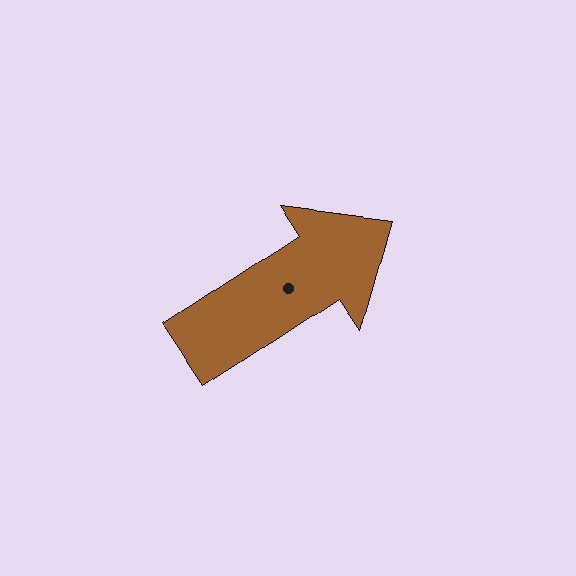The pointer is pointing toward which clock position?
Roughly 2 o'clock.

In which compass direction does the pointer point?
Northeast.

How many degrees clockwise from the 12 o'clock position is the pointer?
Approximately 57 degrees.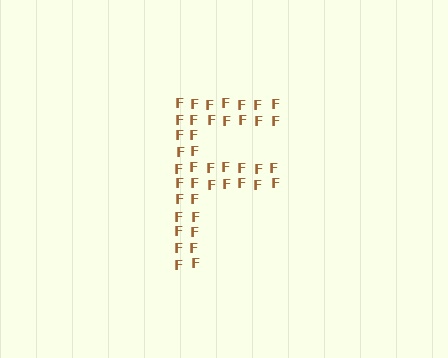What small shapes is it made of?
It is made of small letter F's.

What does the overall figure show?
The overall figure shows the letter F.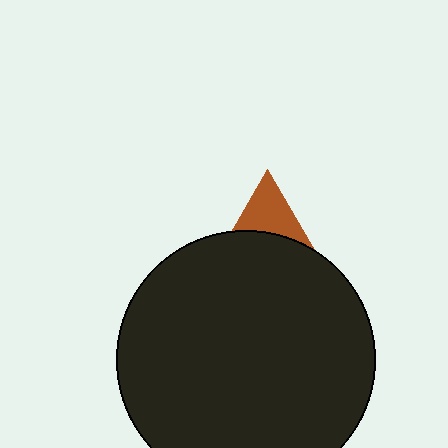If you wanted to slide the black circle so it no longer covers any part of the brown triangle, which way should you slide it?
Slide it down — that is the most direct way to separate the two shapes.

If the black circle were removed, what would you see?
You would see the complete brown triangle.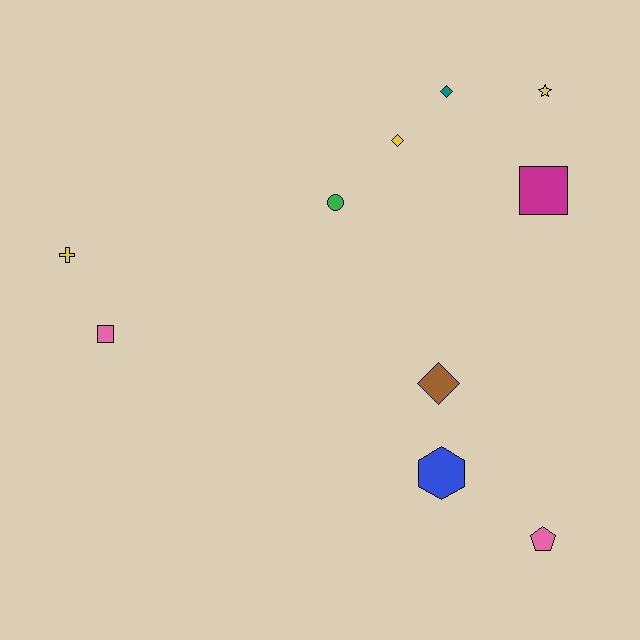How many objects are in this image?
There are 10 objects.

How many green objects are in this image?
There is 1 green object.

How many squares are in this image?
There are 2 squares.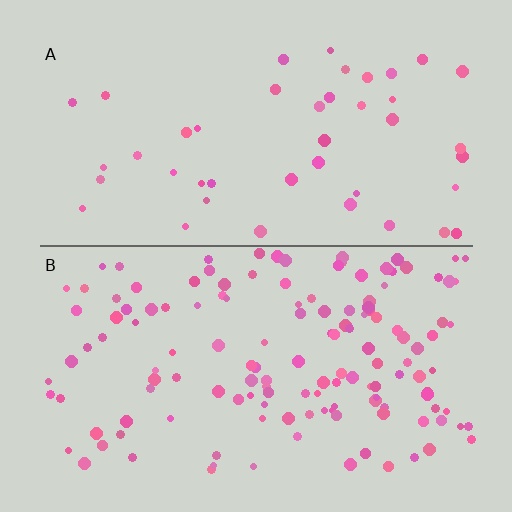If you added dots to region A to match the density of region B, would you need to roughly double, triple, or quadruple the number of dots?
Approximately triple.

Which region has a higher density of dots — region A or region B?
B (the bottom).